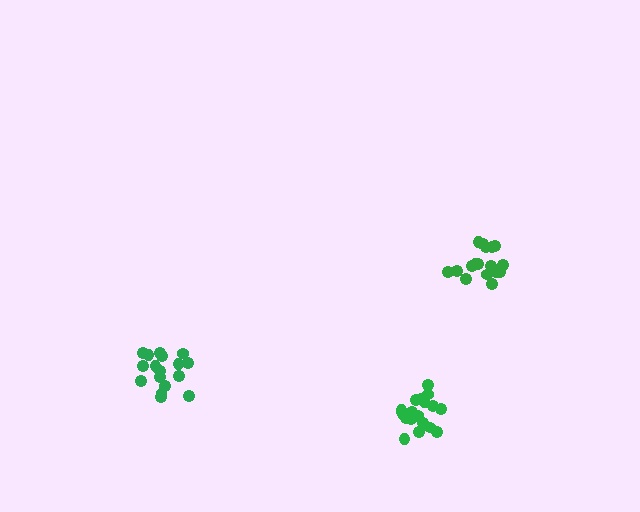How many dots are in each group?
Group 1: 19 dots, Group 2: 17 dots, Group 3: 17 dots (53 total).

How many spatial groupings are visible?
There are 3 spatial groupings.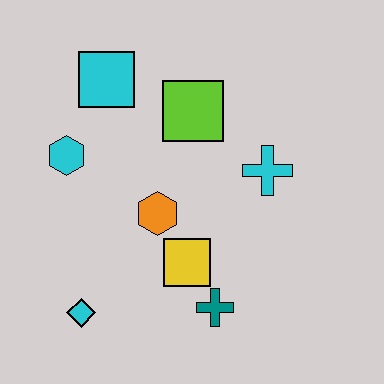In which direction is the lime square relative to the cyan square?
The lime square is to the right of the cyan square.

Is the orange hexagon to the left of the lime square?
Yes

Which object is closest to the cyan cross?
The lime square is closest to the cyan cross.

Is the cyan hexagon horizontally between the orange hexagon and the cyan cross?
No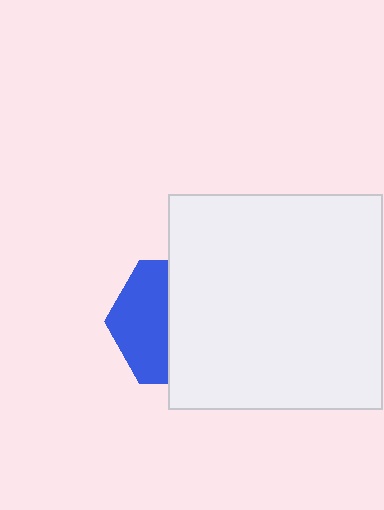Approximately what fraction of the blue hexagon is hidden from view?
Roughly 57% of the blue hexagon is hidden behind the white square.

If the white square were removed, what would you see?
You would see the complete blue hexagon.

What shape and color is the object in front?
The object in front is a white square.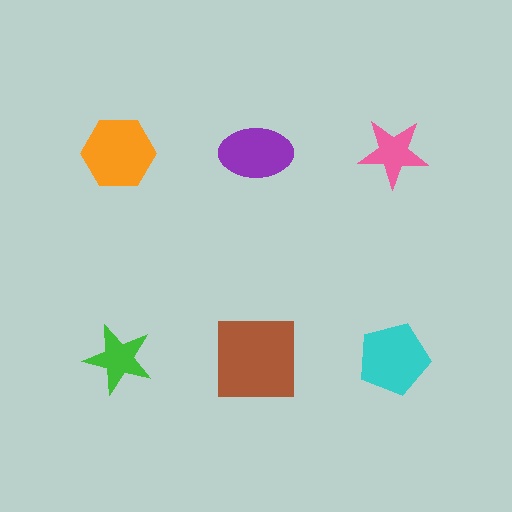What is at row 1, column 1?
An orange hexagon.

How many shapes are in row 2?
3 shapes.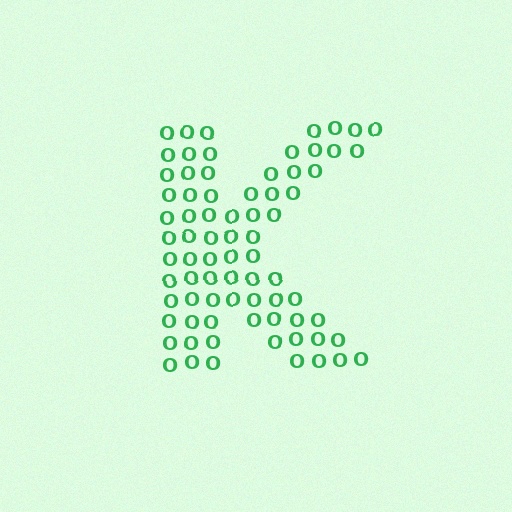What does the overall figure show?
The overall figure shows the letter K.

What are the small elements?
The small elements are letter O's.